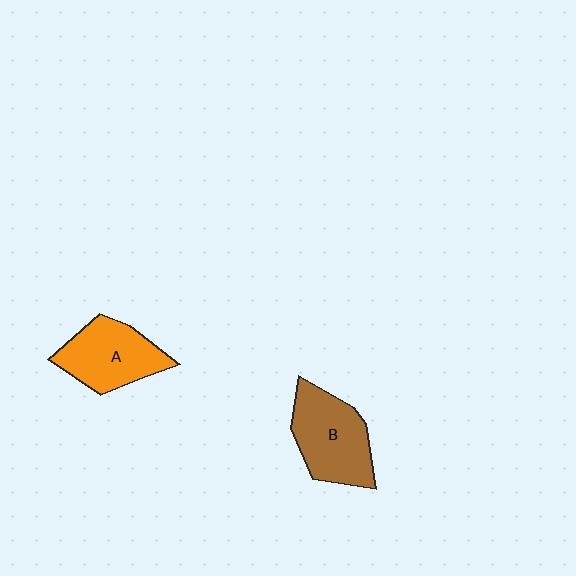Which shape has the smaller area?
Shape A (orange).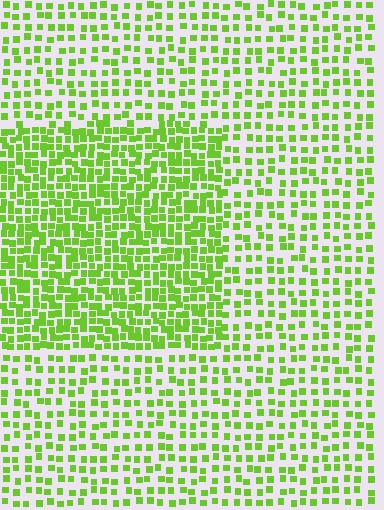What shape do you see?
I see a rectangle.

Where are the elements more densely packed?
The elements are more densely packed inside the rectangle boundary.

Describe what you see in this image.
The image contains small lime elements arranged at two different densities. A rectangle-shaped region is visible where the elements are more densely packed than the surrounding area.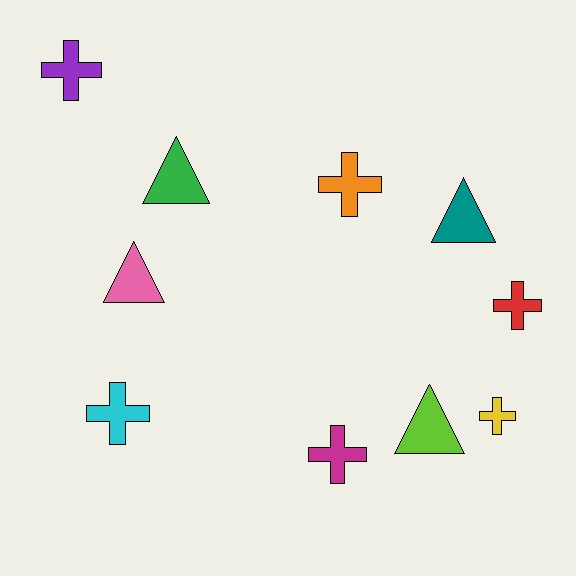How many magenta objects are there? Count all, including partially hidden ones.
There is 1 magenta object.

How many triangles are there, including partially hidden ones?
There are 4 triangles.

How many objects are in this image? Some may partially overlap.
There are 10 objects.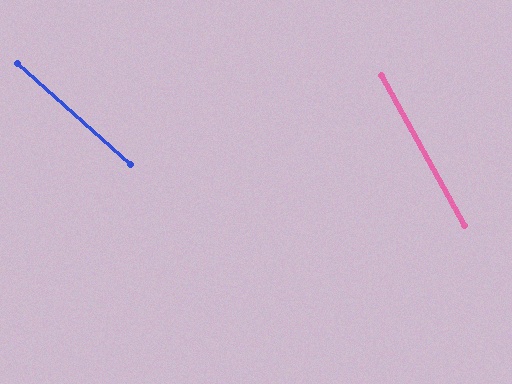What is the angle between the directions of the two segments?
Approximately 19 degrees.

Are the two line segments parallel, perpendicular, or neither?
Neither parallel nor perpendicular — they differ by about 19°.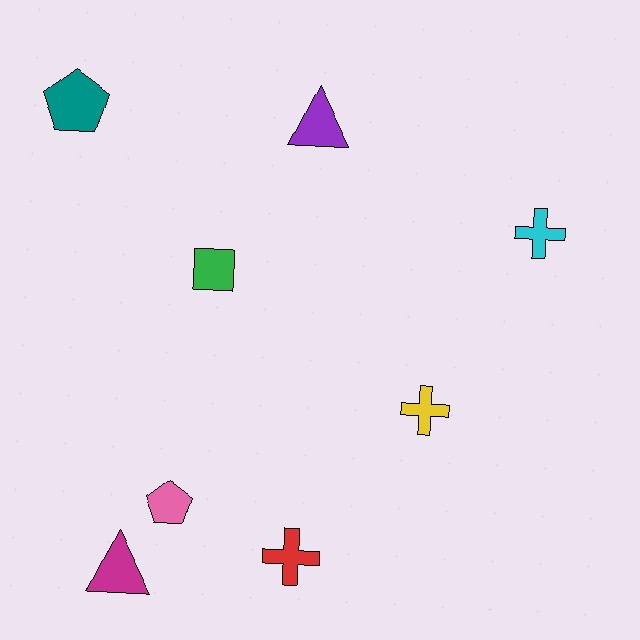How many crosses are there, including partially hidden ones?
There are 3 crosses.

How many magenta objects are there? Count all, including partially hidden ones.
There is 1 magenta object.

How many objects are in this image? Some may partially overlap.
There are 8 objects.